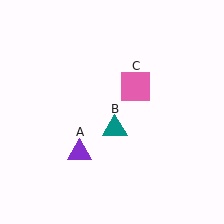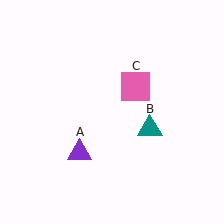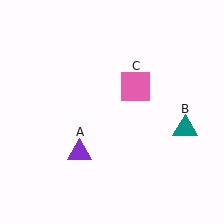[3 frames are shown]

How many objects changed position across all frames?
1 object changed position: teal triangle (object B).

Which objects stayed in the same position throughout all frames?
Purple triangle (object A) and pink square (object C) remained stationary.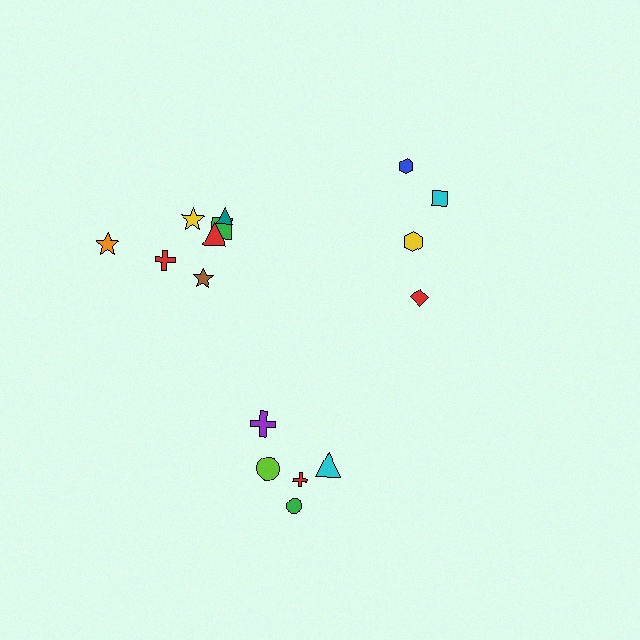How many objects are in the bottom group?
There are 5 objects.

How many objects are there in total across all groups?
There are 16 objects.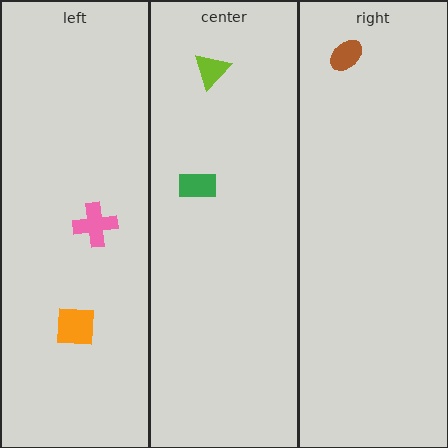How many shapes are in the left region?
2.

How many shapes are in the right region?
1.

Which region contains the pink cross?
The left region.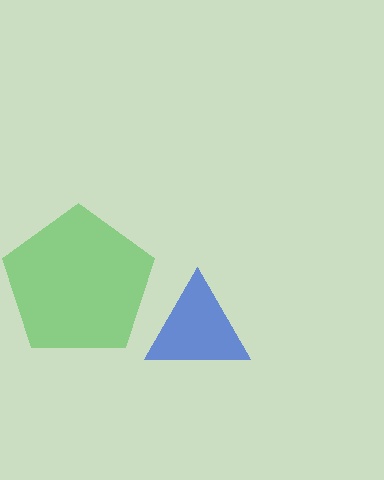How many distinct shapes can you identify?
There are 2 distinct shapes: a blue triangle, a green pentagon.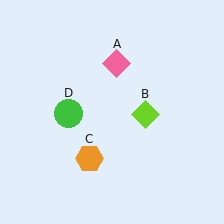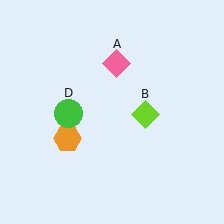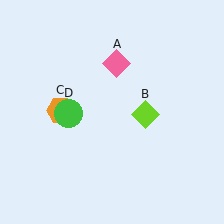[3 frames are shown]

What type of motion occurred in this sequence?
The orange hexagon (object C) rotated clockwise around the center of the scene.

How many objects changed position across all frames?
1 object changed position: orange hexagon (object C).